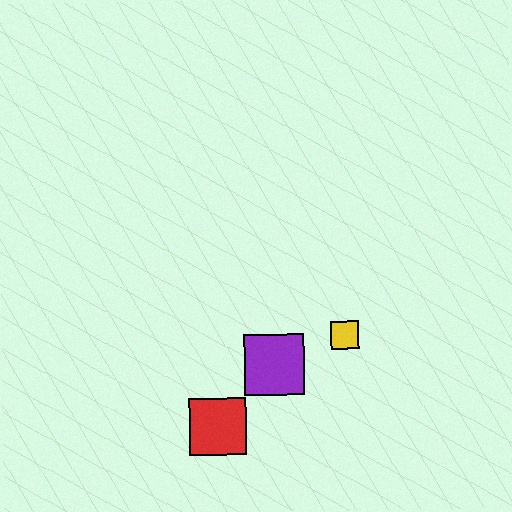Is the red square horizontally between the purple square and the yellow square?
No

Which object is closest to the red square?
The purple square is closest to the red square.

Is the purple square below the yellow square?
Yes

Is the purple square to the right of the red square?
Yes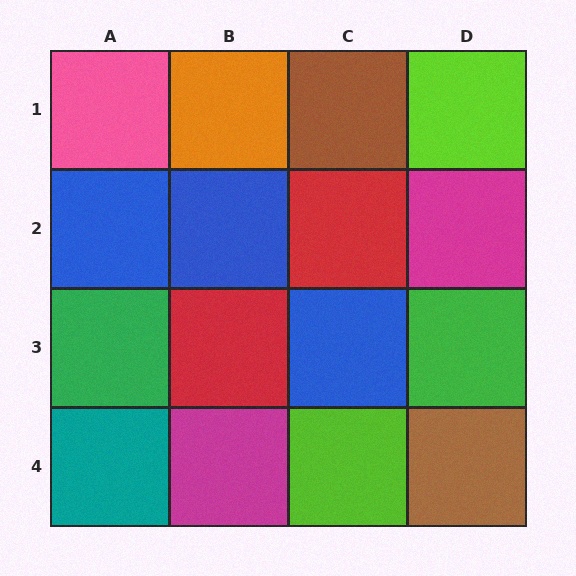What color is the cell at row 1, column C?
Brown.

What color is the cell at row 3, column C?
Blue.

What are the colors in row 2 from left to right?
Blue, blue, red, magenta.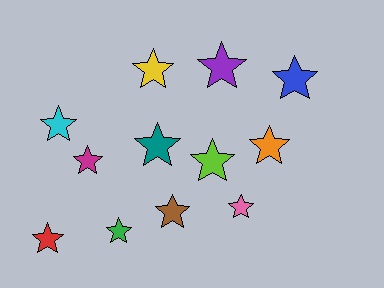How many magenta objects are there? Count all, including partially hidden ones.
There is 1 magenta object.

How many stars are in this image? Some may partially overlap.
There are 12 stars.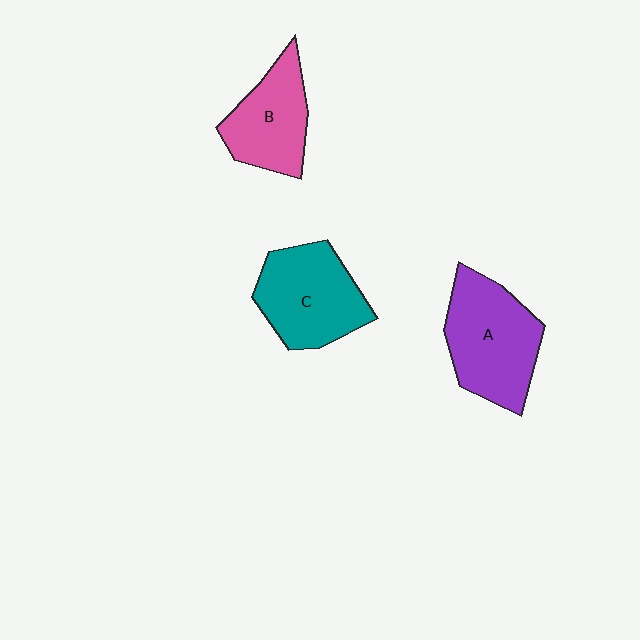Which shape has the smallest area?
Shape B (pink).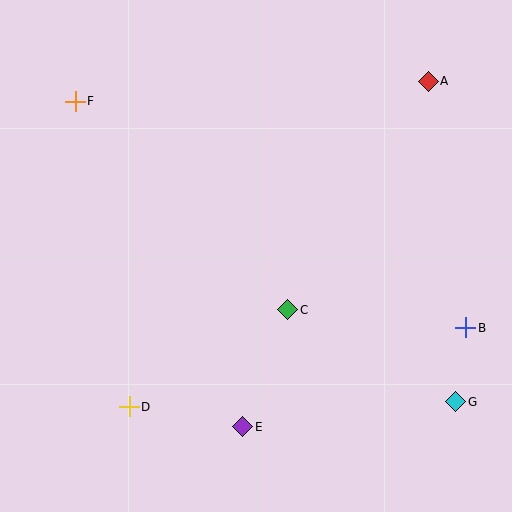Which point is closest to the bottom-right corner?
Point G is closest to the bottom-right corner.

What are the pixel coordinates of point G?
Point G is at (456, 402).